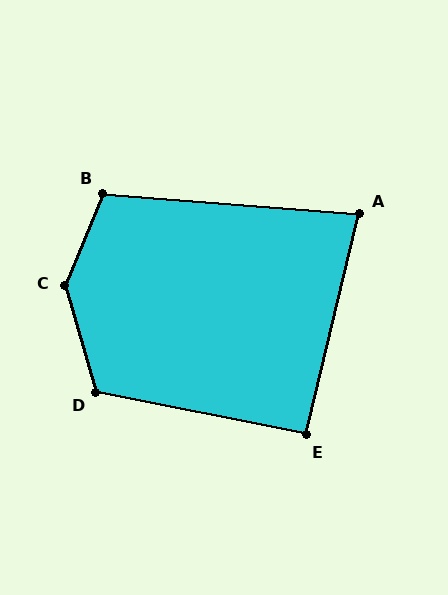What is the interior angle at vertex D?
Approximately 117 degrees (obtuse).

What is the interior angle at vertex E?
Approximately 92 degrees (approximately right).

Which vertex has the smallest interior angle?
A, at approximately 81 degrees.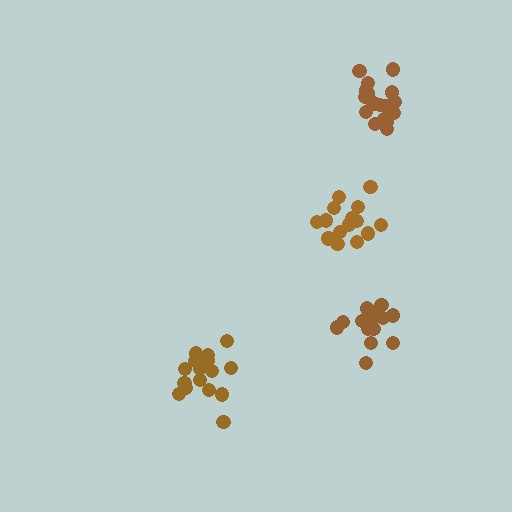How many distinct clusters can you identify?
There are 4 distinct clusters.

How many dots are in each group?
Group 1: 17 dots, Group 2: 14 dots, Group 3: 16 dots, Group 4: 16 dots (63 total).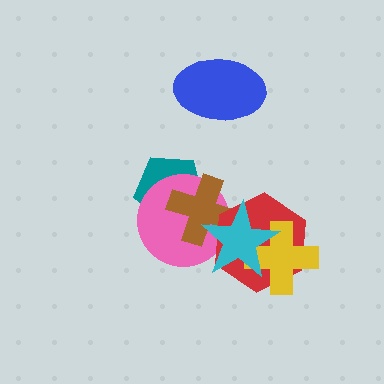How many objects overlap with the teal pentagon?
2 objects overlap with the teal pentagon.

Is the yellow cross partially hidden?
Yes, it is partially covered by another shape.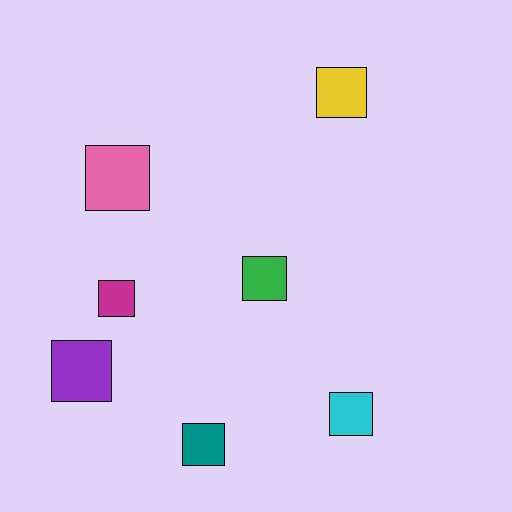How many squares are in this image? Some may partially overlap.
There are 7 squares.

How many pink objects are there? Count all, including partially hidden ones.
There is 1 pink object.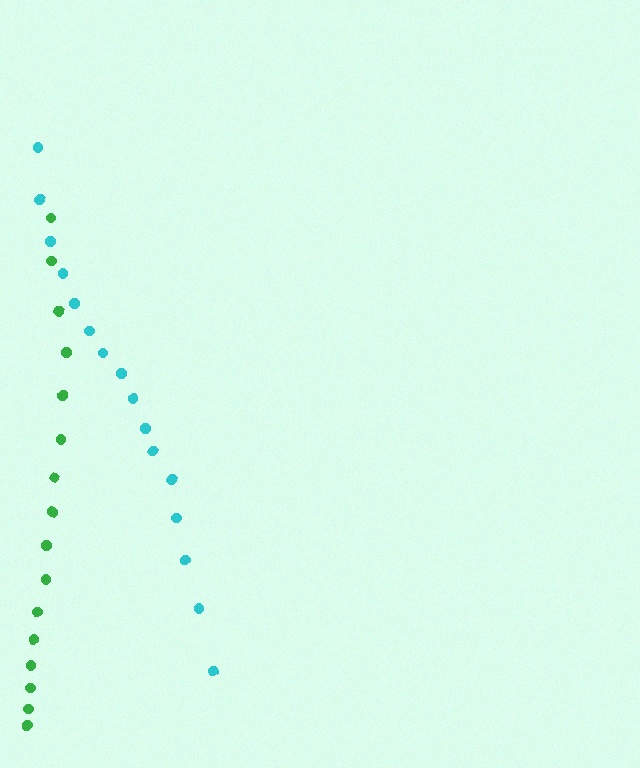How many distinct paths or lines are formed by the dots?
There are 2 distinct paths.